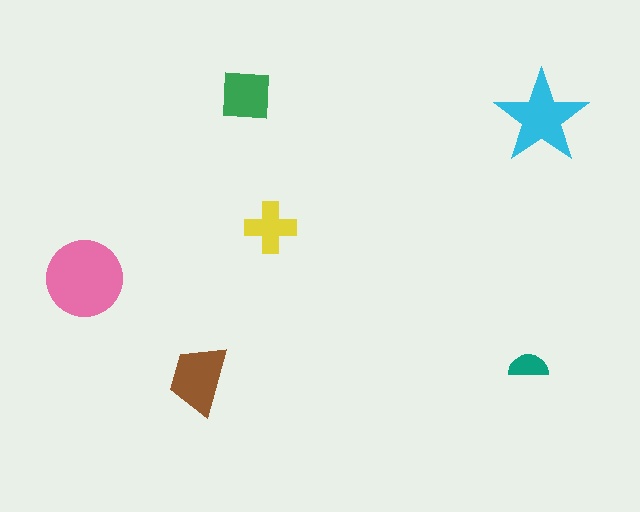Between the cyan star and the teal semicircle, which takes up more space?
The cyan star.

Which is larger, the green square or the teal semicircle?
The green square.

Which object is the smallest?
The teal semicircle.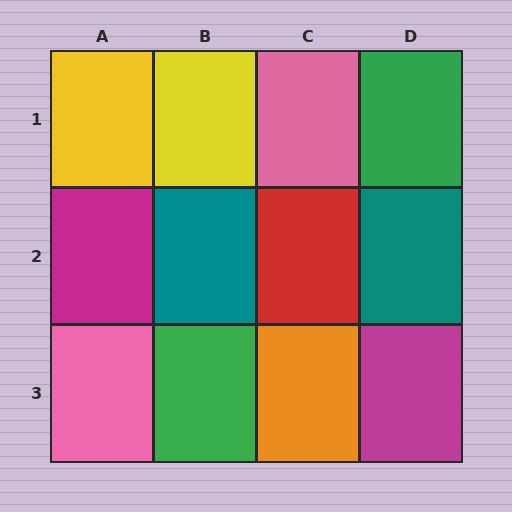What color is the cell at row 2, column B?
Teal.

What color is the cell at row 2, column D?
Teal.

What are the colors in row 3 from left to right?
Pink, green, orange, magenta.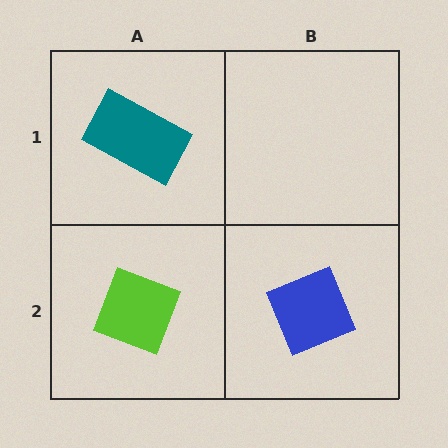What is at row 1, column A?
A teal rectangle.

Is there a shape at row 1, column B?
No, that cell is empty.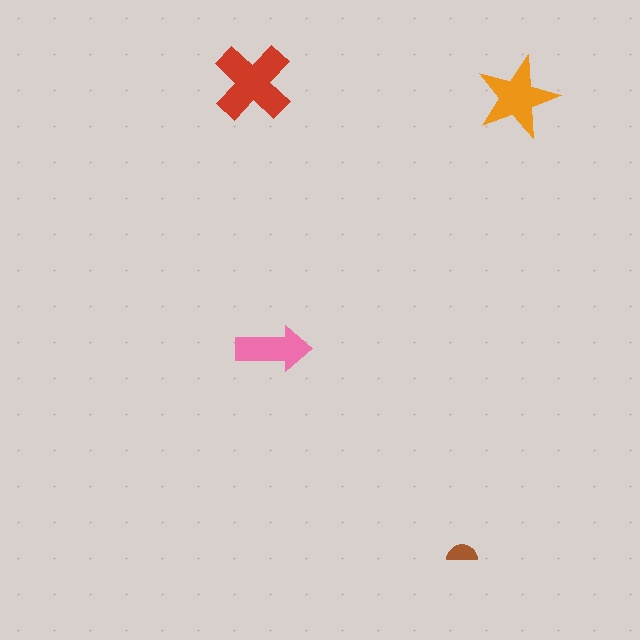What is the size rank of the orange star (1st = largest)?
2nd.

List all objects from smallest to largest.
The brown semicircle, the pink arrow, the orange star, the red cross.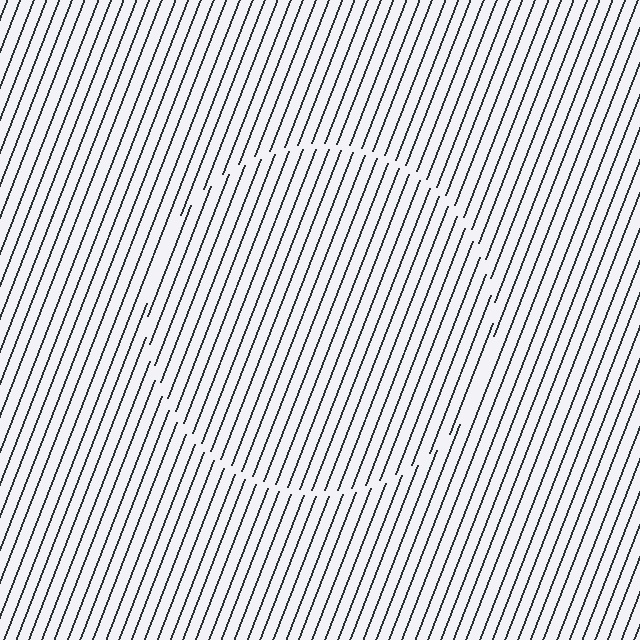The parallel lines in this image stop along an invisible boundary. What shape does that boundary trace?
An illusory circle. The interior of the shape contains the same grating, shifted by half a period — the contour is defined by the phase discontinuity where line-ends from the inner and outer gratings abut.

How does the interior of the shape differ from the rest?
The interior of the shape contains the same grating, shifted by half a period — the contour is defined by the phase discontinuity where line-ends from the inner and outer gratings abut.